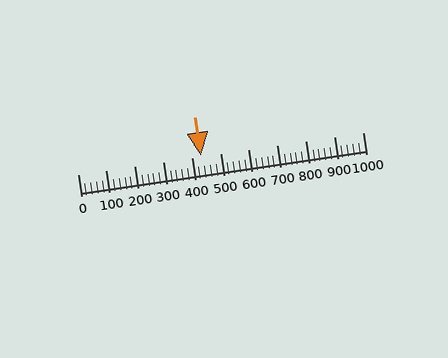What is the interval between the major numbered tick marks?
The major tick marks are spaced 100 units apart.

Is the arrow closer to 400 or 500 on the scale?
The arrow is closer to 400.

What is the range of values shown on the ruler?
The ruler shows values from 0 to 1000.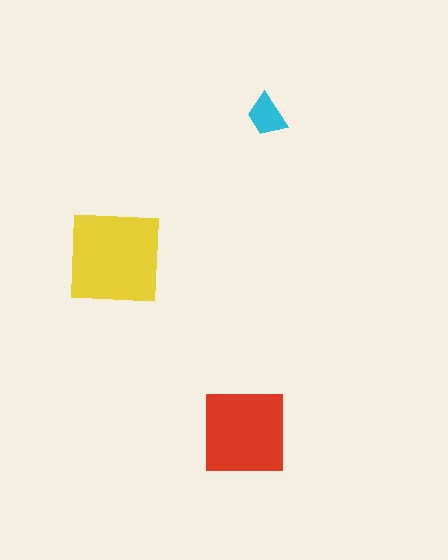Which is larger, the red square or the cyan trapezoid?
The red square.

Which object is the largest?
The yellow square.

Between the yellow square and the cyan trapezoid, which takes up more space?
The yellow square.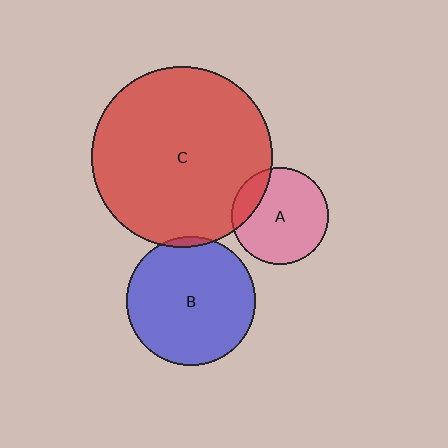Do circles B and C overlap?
Yes.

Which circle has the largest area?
Circle C (red).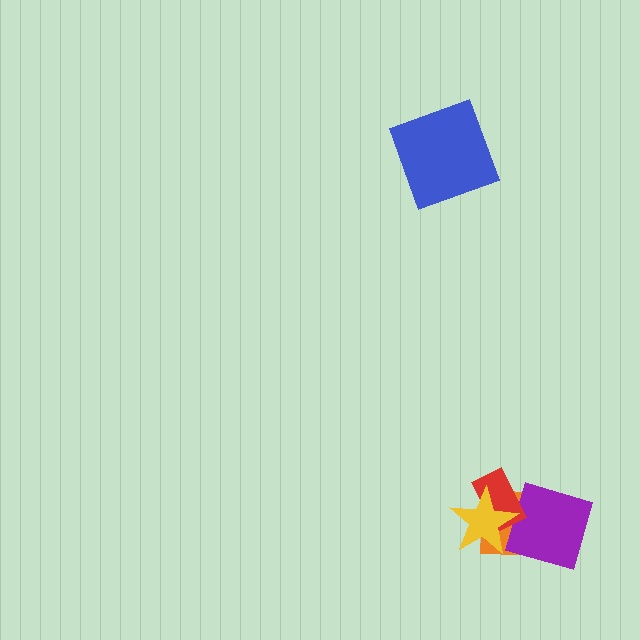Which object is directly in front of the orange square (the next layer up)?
The purple diamond is directly in front of the orange square.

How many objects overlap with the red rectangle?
3 objects overlap with the red rectangle.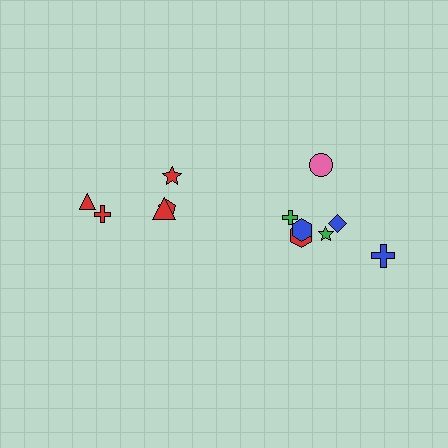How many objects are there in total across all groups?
There are 12 objects.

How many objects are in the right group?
There are 7 objects.